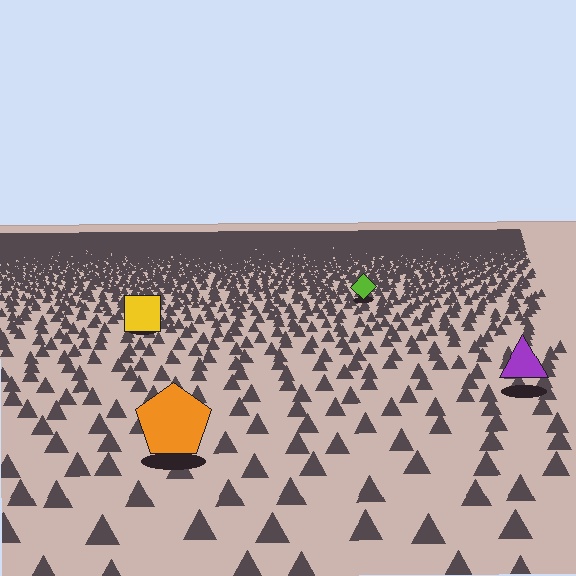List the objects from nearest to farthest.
From nearest to farthest: the orange pentagon, the purple triangle, the yellow square, the lime diamond.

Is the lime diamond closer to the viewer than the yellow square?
No. The yellow square is closer — you can tell from the texture gradient: the ground texture is coarser near it.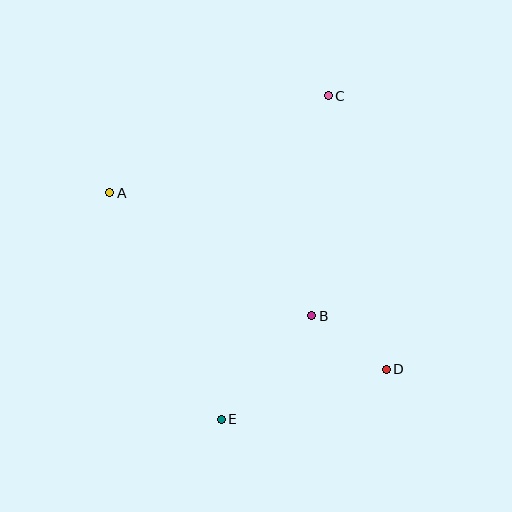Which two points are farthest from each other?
Points C and E are farthest from each other.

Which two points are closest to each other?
Points B and D are closest to each other.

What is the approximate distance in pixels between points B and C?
The distance between B and C is approximately 221 pixels.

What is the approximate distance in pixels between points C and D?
The distance between C and D is approximately 279 pixels.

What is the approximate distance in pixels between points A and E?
The distance between A and E is approximately 252 pixels.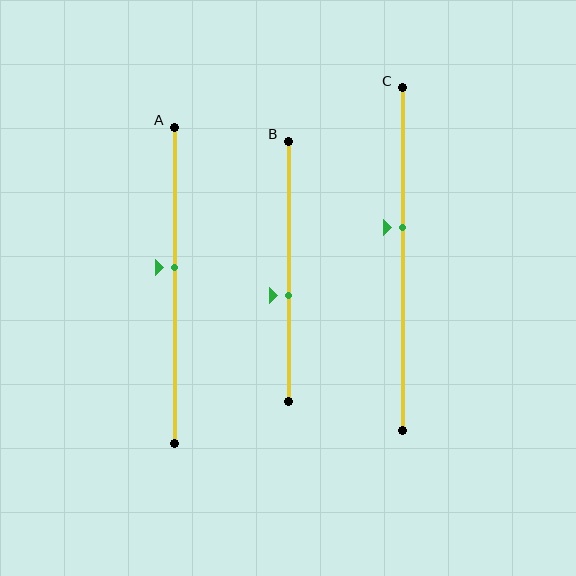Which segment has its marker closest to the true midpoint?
Segment A has its marker closest to the true midpoint.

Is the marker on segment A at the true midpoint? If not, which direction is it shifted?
No, the marker on segment A is shifted upward by about 6% of the segment length.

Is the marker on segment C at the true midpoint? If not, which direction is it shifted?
No, the marker on segment C is shifted upward by about 9% of the segment length.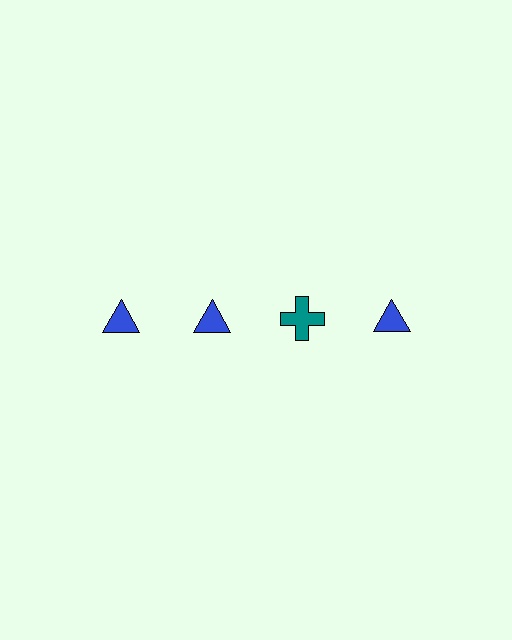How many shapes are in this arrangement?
There are 4 shapes arranged in a grid pattern.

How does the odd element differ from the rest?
It differs in both color (teal instead of blue) and shape (cross instead of triangle).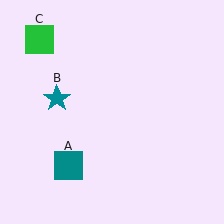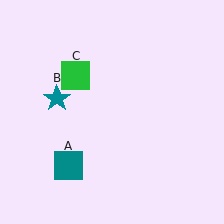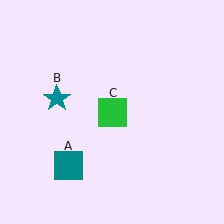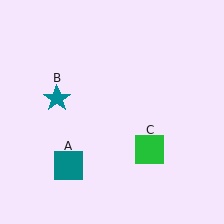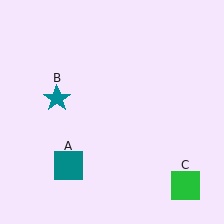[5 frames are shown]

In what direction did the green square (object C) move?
The green square (object C) moved down and to the right.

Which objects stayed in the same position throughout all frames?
Teal square (object A) and teal star (object B) remained stationary.